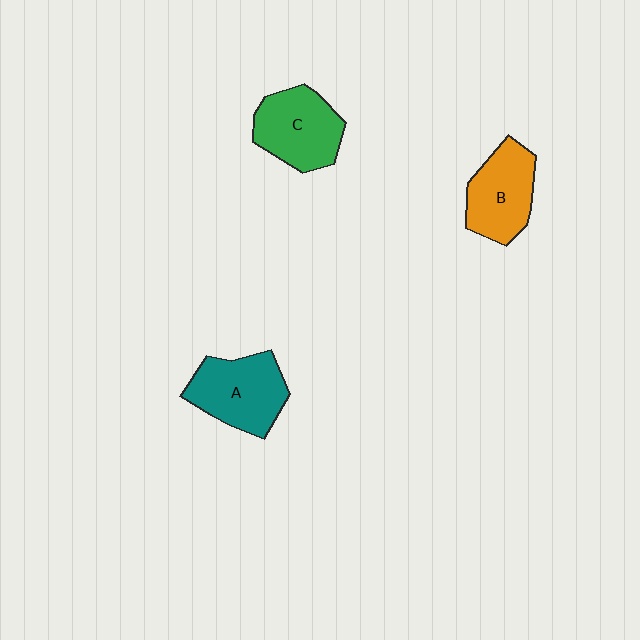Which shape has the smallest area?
Shape B (orange).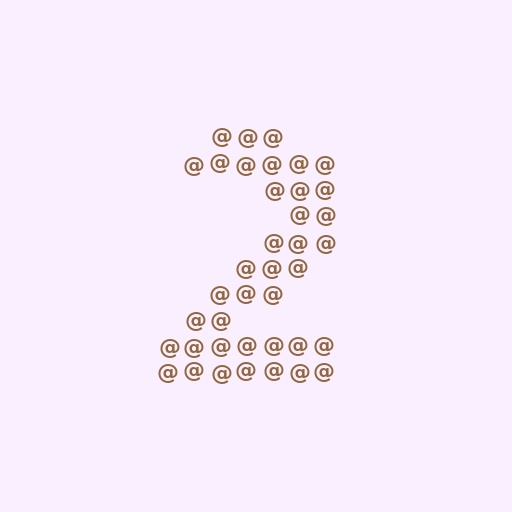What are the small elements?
The small elements are at signs.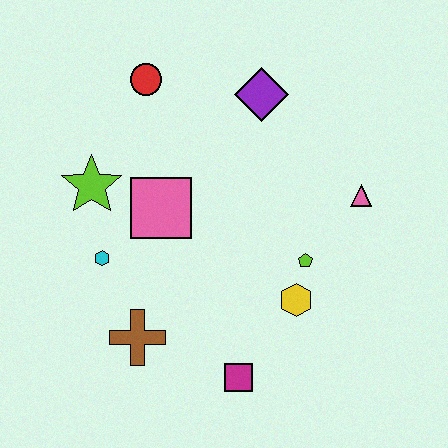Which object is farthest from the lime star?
The pink triangle is farthest from the lime star.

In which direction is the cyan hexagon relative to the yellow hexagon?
The cyan hexagon is to the left of the yellow hexagon.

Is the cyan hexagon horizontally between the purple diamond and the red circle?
No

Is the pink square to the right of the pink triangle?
No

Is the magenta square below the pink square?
Yes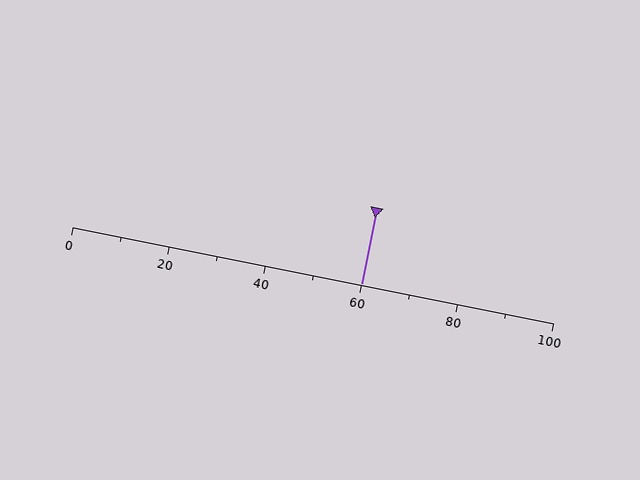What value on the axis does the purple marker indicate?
The marker indicates approximately 60.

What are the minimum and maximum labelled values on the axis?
The axis runs from 0 to 100.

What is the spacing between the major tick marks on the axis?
The major ticks are spaced 20 apart.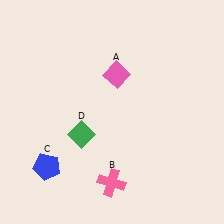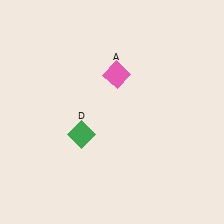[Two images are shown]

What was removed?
The pink cross (B), the blue pentagon (C) were removed in Image 2.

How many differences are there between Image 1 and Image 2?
There are 2 differences between the two images.